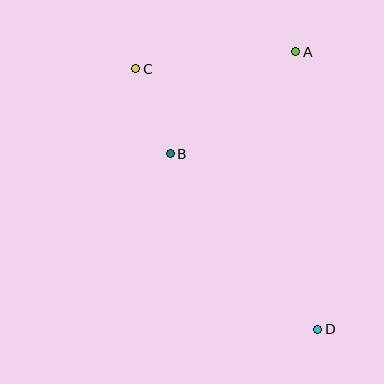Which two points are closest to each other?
Points B and C are closest to each other.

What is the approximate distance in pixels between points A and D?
The distance between A and D is approximately 278 pixels.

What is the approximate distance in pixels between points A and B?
The distance between A and B is approximately 162 pixels.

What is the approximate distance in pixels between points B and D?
The distance between B and D is approximately 229 pixels.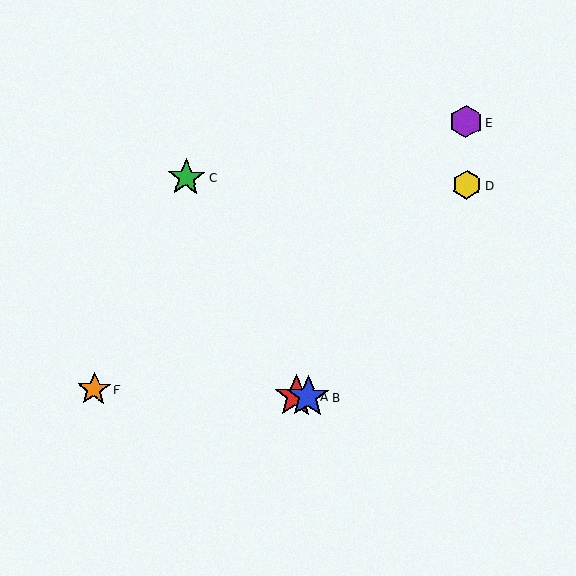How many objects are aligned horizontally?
3 objects (A, B, F) are aligned horizontally.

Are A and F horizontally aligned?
Yes, both are at y≈396.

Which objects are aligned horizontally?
Objects A, B, F are aligned horizontally.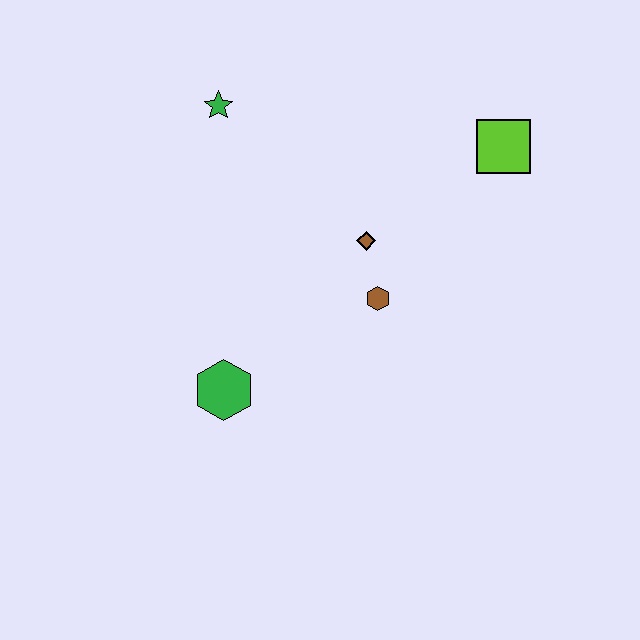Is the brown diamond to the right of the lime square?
No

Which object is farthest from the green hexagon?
The lime square is farthest from the green hexagon.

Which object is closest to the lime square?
The brown diamond is closest to the lime square.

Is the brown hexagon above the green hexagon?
Yes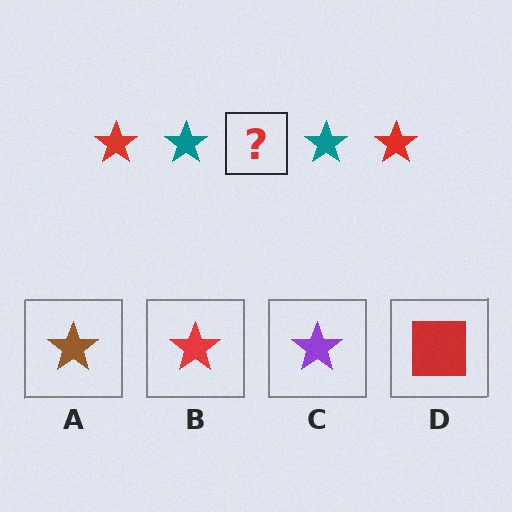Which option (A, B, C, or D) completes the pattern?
B.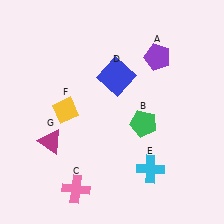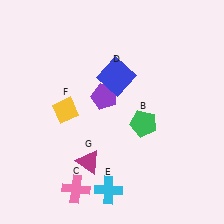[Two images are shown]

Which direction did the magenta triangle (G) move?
The magenta triangle (G) moved right.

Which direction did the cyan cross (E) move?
The cyan cross (E) moved left.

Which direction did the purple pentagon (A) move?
The purple pentagon (A) moved left.